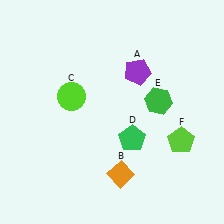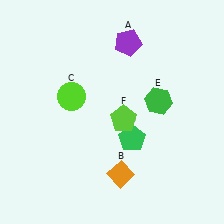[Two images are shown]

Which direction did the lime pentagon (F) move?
The lime pentagon (F) moved left.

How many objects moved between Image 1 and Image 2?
2 objects moved between the two images.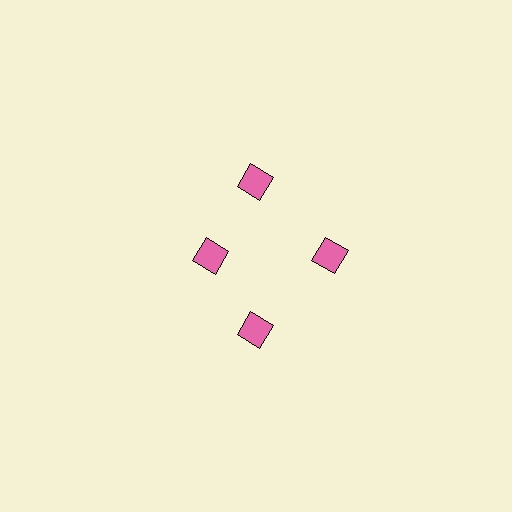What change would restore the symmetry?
The symmetry would be restored by moving it outward, back onto the ring so that all 4 diamonds sit at equal angles and equal distance from the center.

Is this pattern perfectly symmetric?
No. The 4 pink diamonds are arranged in a ring, but one element near the 9 o'clock position is pulled inward toward the center, breaking the 4-fold rotational symmetry.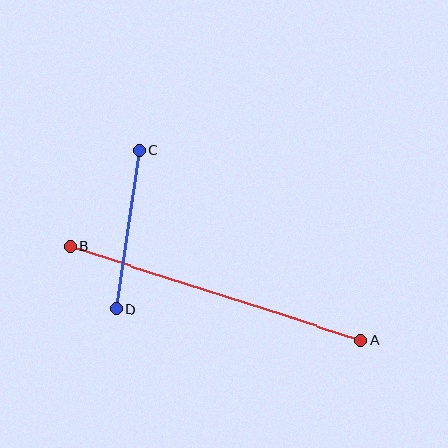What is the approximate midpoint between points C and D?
The midpoint is at approximately (128, 230) pixels.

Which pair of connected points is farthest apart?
Points A and B are farthest apart.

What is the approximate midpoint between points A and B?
The midpoint is at approximately (216, 293) pixels.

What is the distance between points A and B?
The distance is approximately 306 pixels.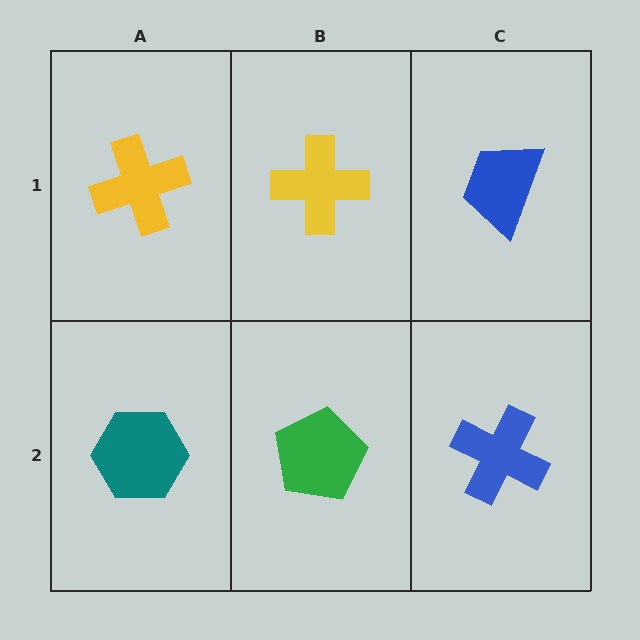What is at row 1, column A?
A yellow cross.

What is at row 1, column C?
A blue trapezoid.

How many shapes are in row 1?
3 shapes.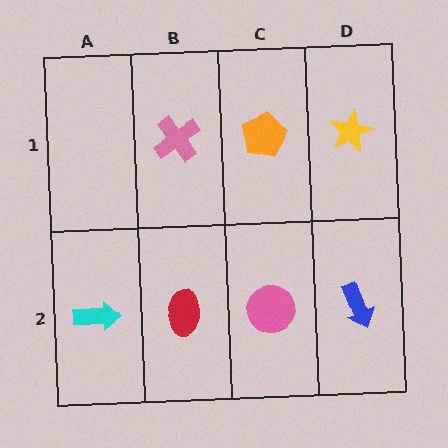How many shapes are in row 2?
4 shapes.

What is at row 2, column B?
A red ellipse.